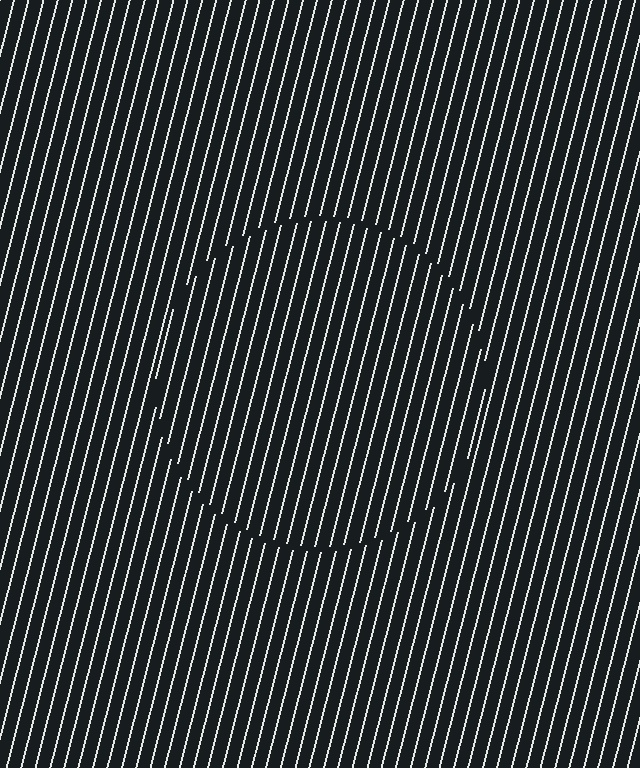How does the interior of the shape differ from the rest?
The interior of the shape contains the same grating, shifted by half a period — the contour is defined by the phase discontinuity where line-ends from the inner and outer gratings abut.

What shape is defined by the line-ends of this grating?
An illusory circle. The interior of the shape contains the same grating, shifted by half a period — the contour is defined by the phase discontinuity where line-ends from the inner and outer gratings abut.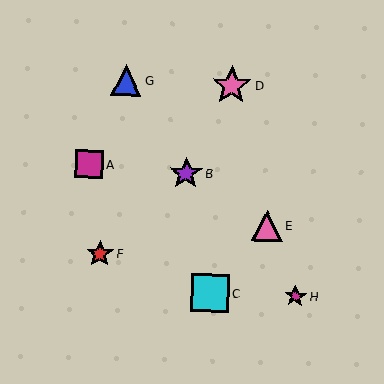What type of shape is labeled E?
Shape E is a pink triangle.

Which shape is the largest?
The pink star (labeled D) is the largest.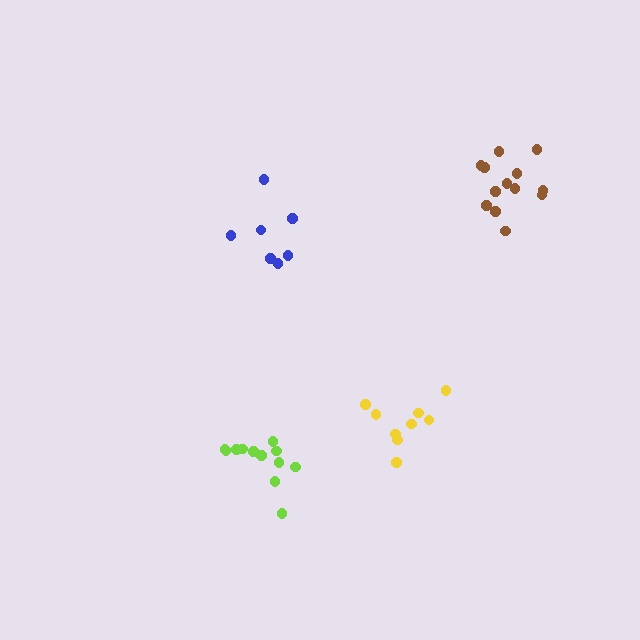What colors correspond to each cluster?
The clusters are colored: lime, brown, blue, yellow.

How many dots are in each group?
Group 1: 12 dots, Group 2: 13 dots, Group 3: 7 dots, Group 4: 9 dots (41 total).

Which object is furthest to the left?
The lime cluster is leftmost.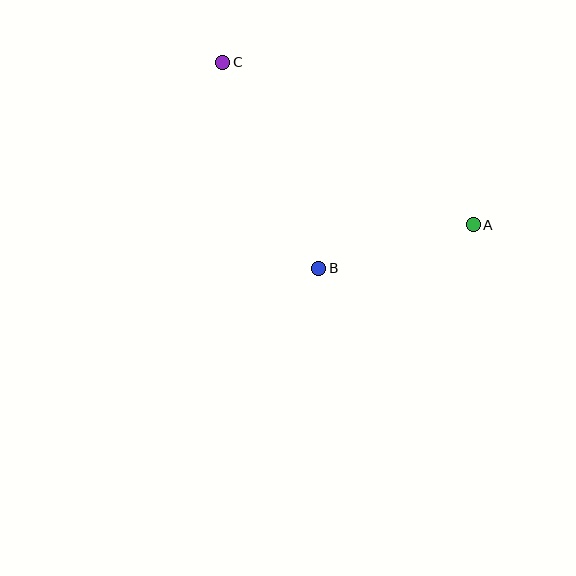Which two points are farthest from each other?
Points A and C are farthest from each other.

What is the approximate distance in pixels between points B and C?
The distance between B and C is approximately 227 pixels.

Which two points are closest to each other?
Points A and B are closest to each other.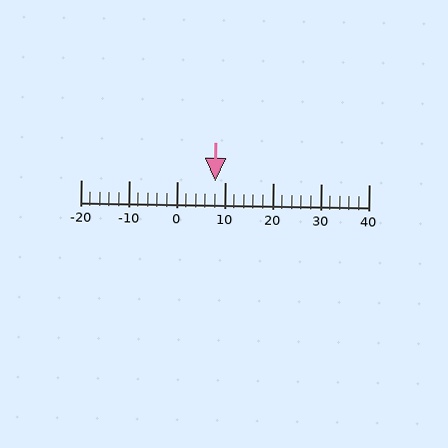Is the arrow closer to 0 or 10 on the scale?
The arrow is closer to 10.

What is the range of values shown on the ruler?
The ruler shows values from -20 to 40.